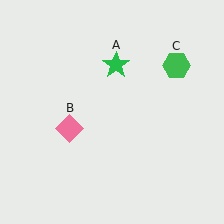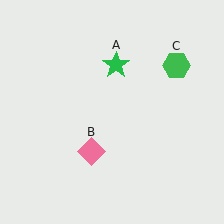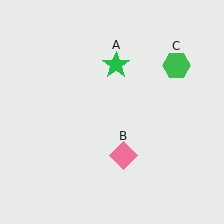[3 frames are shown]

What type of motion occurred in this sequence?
The pink diamond (object B) rotated counterclockwise around the center of the scene.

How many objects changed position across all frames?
1 object changed position: pink diamond (object B).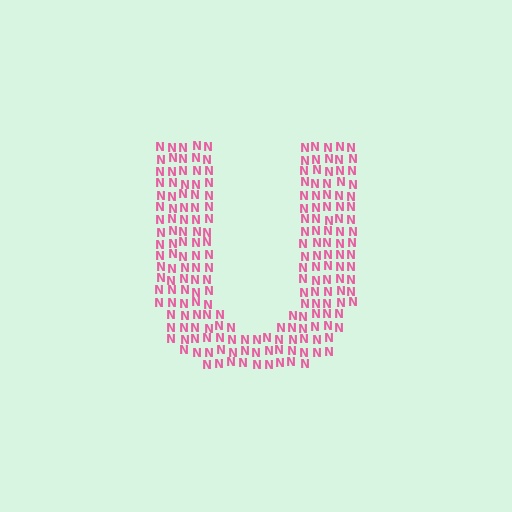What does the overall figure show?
The overall figure shows the letter U.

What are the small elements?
The small elements are letter N's.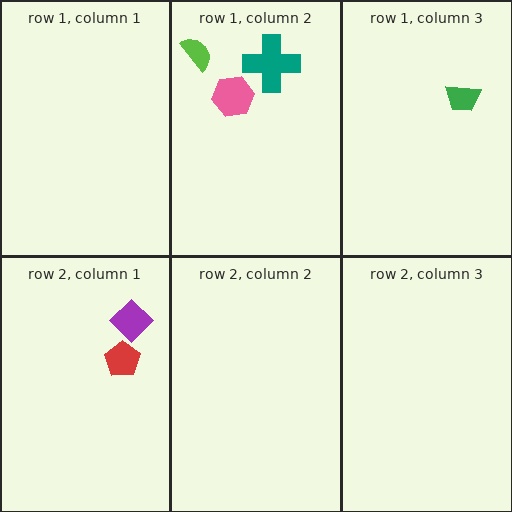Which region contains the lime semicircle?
The row 1, column 2 region.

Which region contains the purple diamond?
The row 2, column 1 region.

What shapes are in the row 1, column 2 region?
The lime semicircle, the teal cross, the pink hexagon.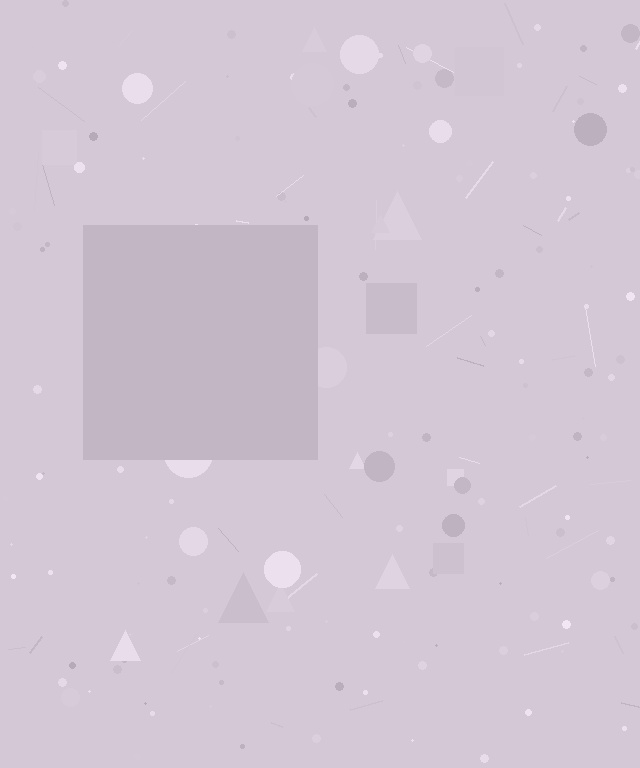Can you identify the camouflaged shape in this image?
The camouflaged shape is a square.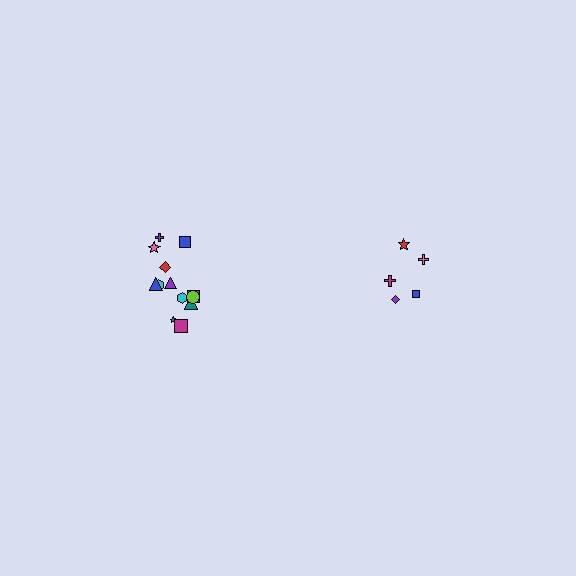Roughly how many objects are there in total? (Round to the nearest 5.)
Roughly 20 objects in total.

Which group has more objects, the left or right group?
The left group.